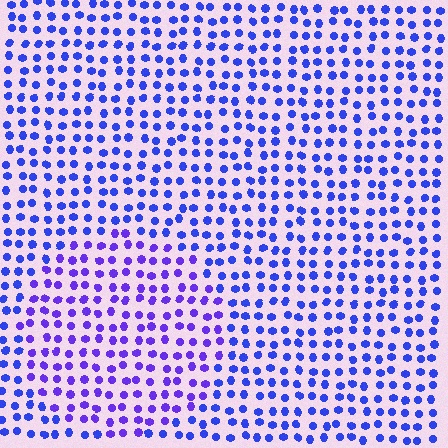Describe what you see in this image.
The image is filled with small blue elements in a uniform arrangement. A circle-shaped region is visible where the elements are tinted to a slightly different hue, forming a subtle color boundary.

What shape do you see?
I see a circle.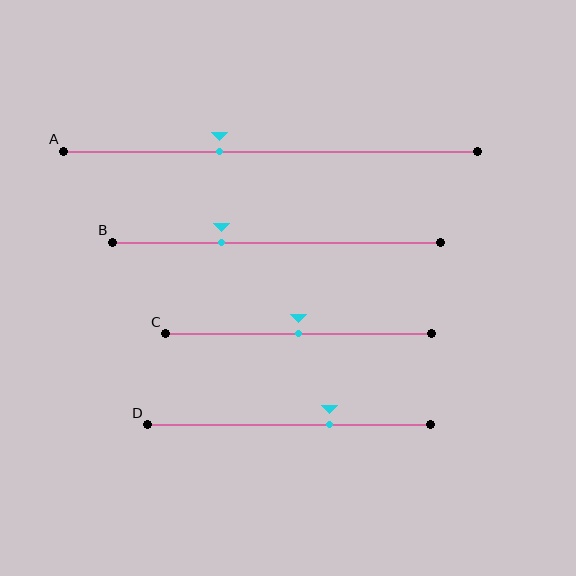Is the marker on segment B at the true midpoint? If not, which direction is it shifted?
No, the marker on segment B is shifted to the left by about 17% of the segment length.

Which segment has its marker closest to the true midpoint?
Segment C has its marker closest to the true midpoint.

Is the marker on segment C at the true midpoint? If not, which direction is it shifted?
Yes, the marker on segment C is at the true midpoint.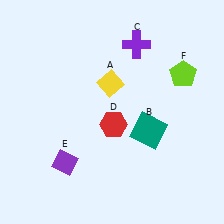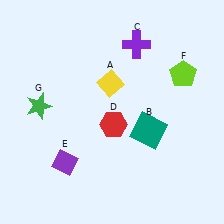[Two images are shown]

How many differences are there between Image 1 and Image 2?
There is 1 difference between the two images.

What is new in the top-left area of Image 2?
A green star (G) was added in the top-left area of Image 2.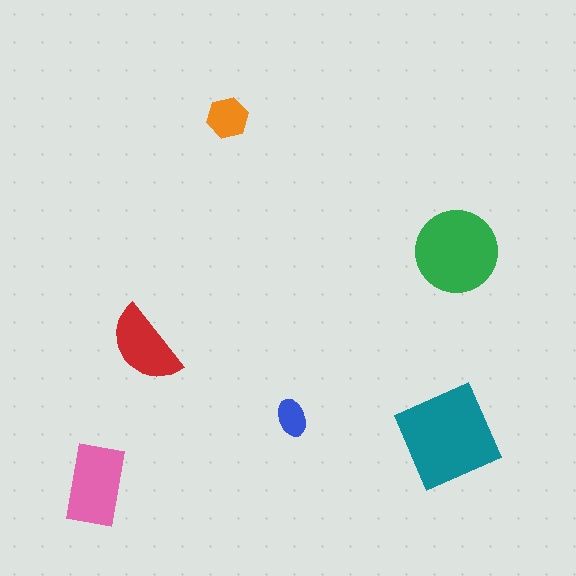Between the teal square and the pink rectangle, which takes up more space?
The teal square.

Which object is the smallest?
The blue ellipse.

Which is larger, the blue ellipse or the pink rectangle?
The pink rectangle.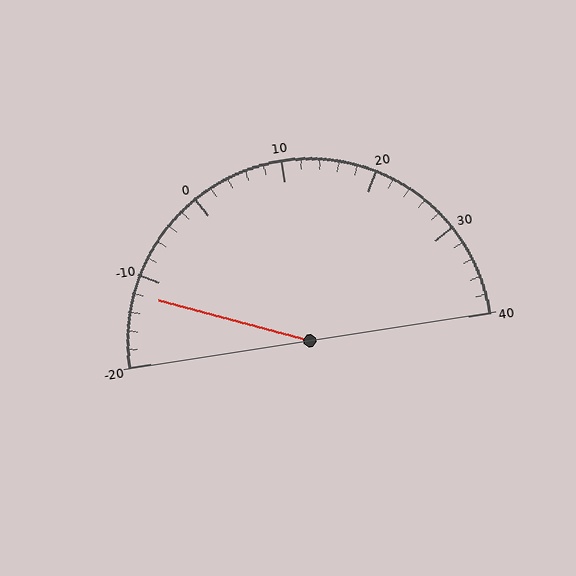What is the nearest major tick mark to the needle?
The nearest major tick mark is -10.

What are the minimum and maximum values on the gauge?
The gauge ranges from -20 to 40.